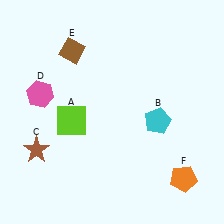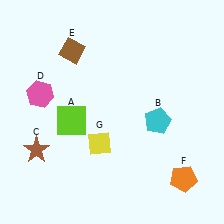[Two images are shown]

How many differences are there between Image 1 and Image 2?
There is 1 difference between the two images.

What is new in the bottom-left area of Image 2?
A yellow diamond (G) was added in the bottom-left area of Image 2.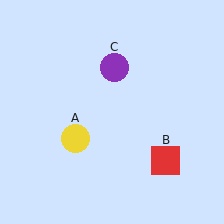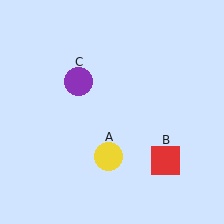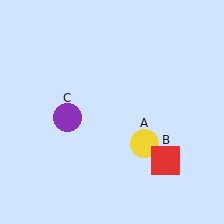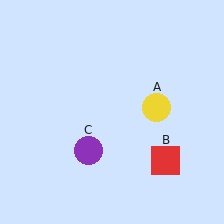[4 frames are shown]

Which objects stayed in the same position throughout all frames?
Red square (object B) remained stationary.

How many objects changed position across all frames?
2 objects changed position: yellow circle (object A), purple circle (object C).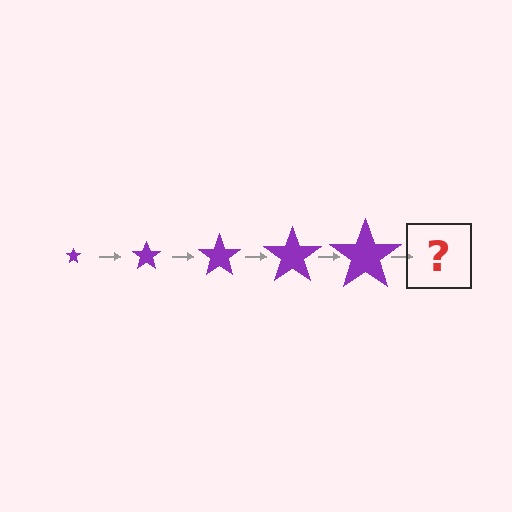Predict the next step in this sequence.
The next step is a purple star, larger than the previous one.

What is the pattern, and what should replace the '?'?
The pattern is that the star gets progressively larger each step. The '?' should be a purple star, larger than the previous one.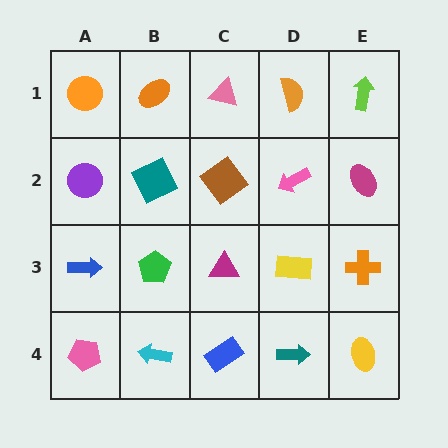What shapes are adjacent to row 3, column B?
A teal square (row 2, column B), a cyan arrow (row 4, column B), a blue arrow (row 3, column A), a magenta triangle (row 3, column C).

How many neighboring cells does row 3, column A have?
3.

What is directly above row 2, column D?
An orange semicircle.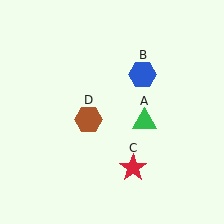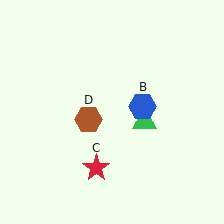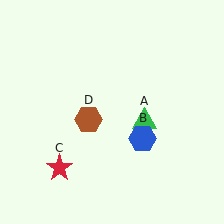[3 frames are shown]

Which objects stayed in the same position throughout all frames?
Green triangle (object A) and brown hexagon (object D) remained stationary.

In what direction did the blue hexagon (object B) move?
The blue hexagon (object B) moved down.